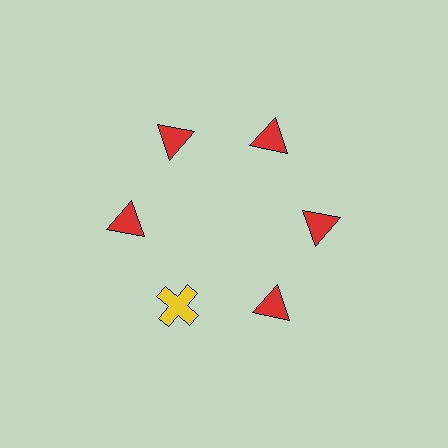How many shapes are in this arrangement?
There are 6 shapes arranged in a ring pattern.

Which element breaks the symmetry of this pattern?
The yellow cross at roughly the 7 o'clock position breaks the symmetry. All other shapes are red triangles.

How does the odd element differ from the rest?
It differs in both color (yellow instead of red) and shape (cross instead of triangle).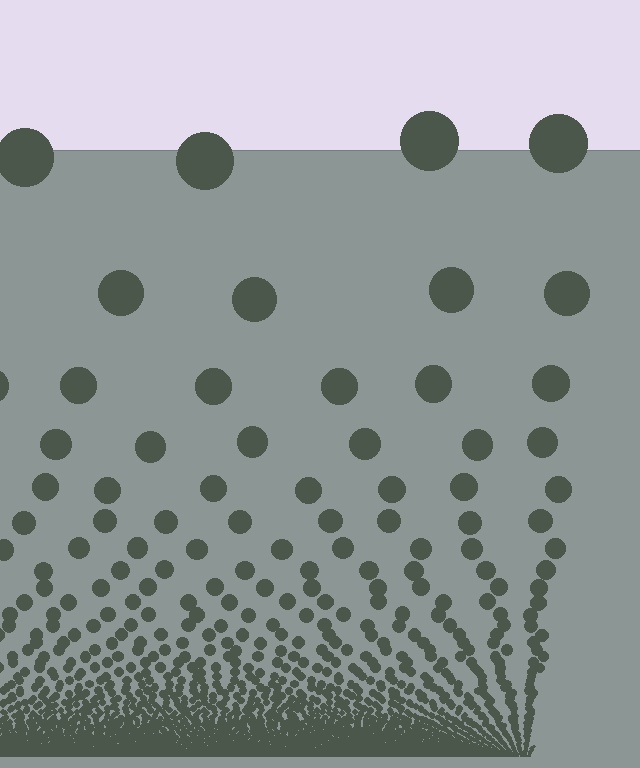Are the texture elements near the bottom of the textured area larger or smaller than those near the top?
Smaller. The gradient is inverted — elements near the bottom are smaller and denser.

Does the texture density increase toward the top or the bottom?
Density increases toward the bottom.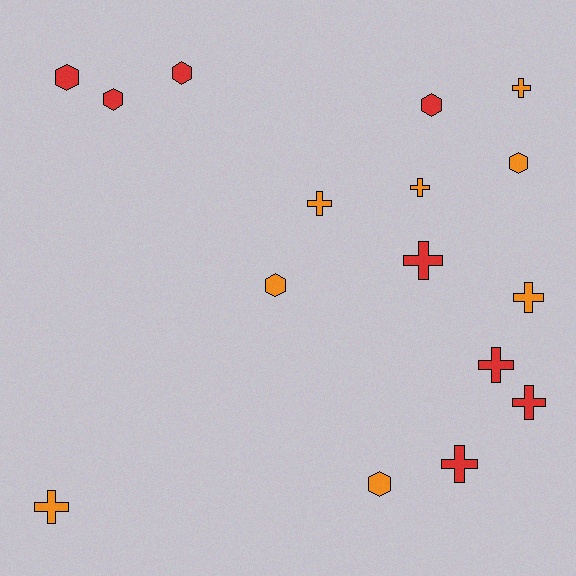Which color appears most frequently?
Red, with 8 objects.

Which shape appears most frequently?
Cross, with 9 objects.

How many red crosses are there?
There are 4 red crosses.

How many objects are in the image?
There are 16 objects.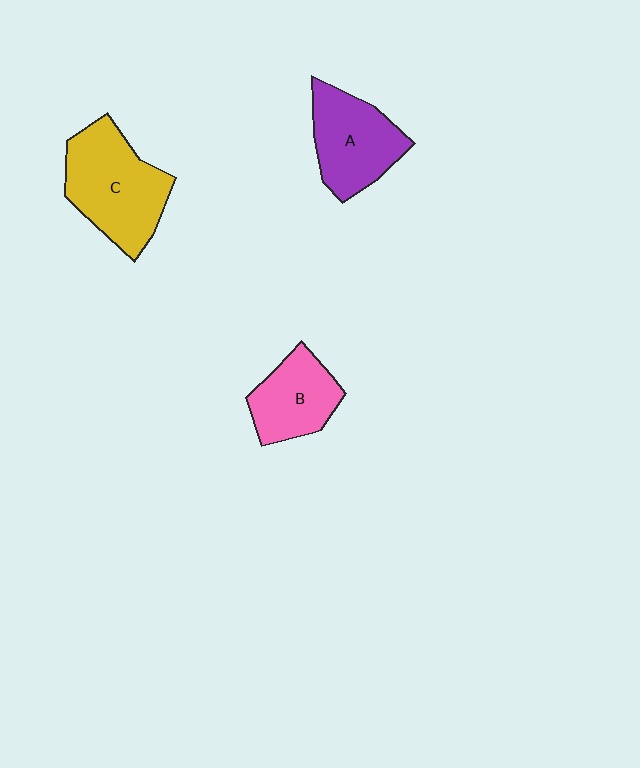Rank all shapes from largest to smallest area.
From largest to smallest: C (yellow), A (purple), B (pink).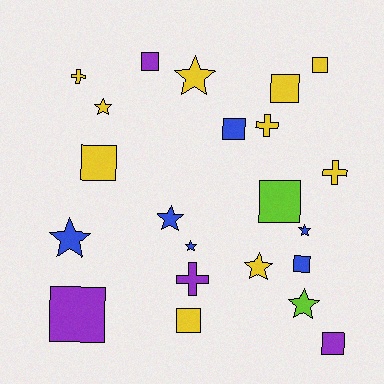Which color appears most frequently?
Yellow, with 10 objects.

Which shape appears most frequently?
Square, with 10 objects.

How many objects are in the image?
There are 22 objects.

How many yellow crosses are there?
There are 3 yellow crosses.